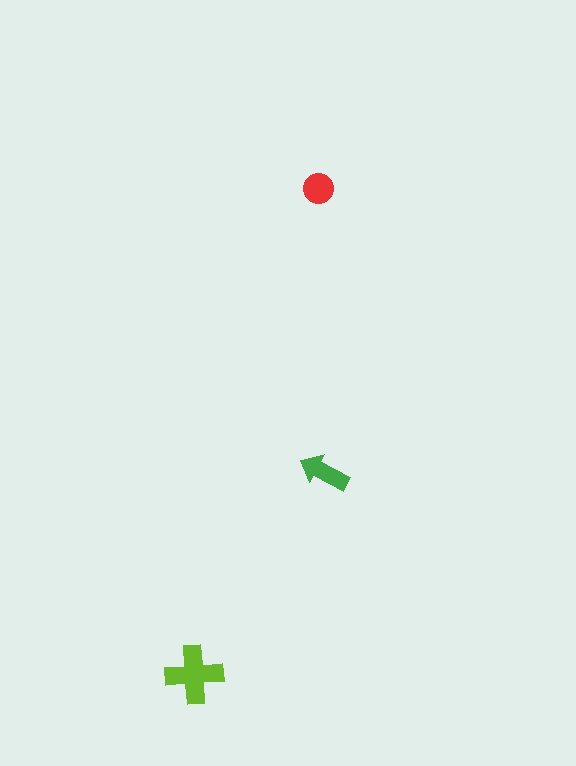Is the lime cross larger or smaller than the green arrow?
Larger.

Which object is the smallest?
The red circle.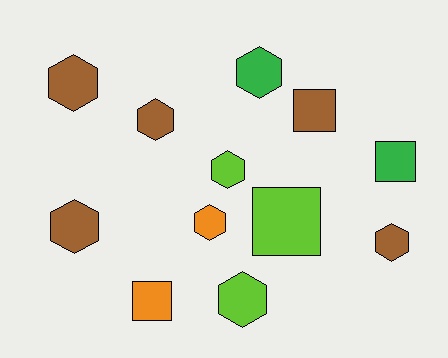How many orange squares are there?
There is 1 orange square.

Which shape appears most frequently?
Hexagon, with 8 objects.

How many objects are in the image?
There are 12 objects.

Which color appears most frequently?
Brown, with 5 objects.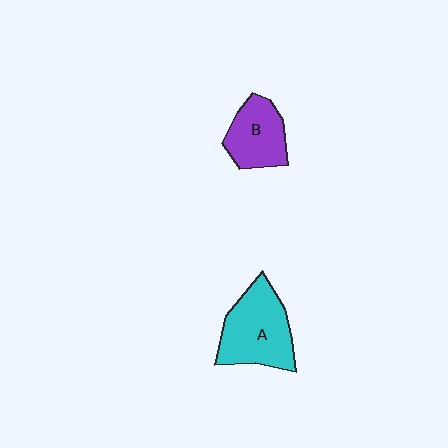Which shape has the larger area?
Shape A (cyan).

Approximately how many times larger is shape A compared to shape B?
Approximately 1.4 times.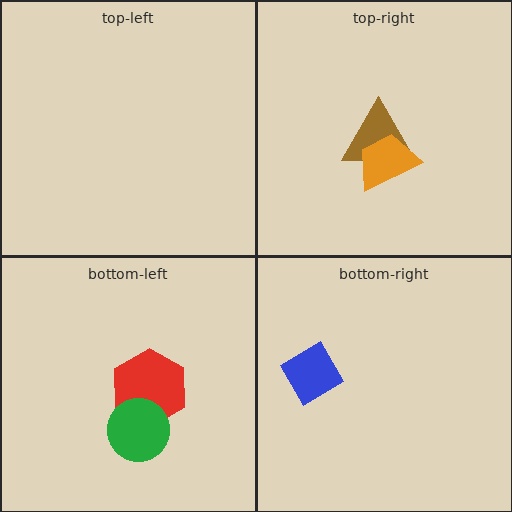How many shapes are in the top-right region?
2.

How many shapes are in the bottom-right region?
1.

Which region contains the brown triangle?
The top-right region.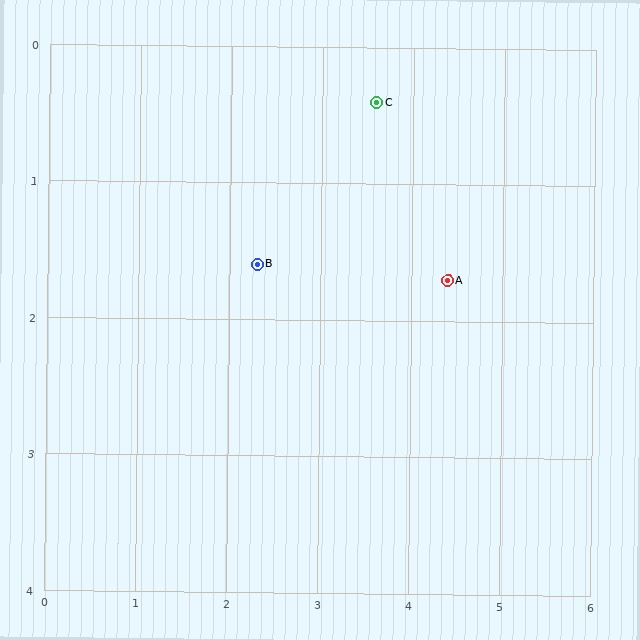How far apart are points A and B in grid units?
Points A and B are about 2.1 grid units apart.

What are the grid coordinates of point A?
Point A is at approximately (4.4, 1.7).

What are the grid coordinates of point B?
Point B is at approximately (2.3, 1.6).